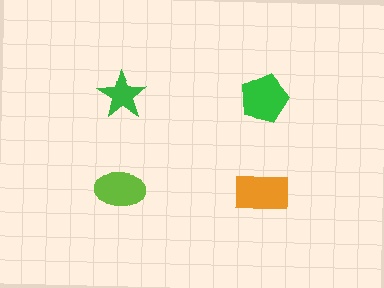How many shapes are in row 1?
2 shapes.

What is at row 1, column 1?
A green star.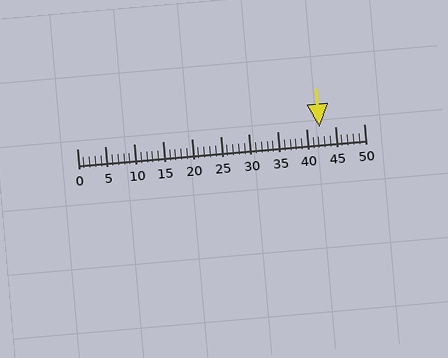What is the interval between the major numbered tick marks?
The major tick marks are spaced 5 units apart.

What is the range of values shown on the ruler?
The ruler shows values from 0 to 50.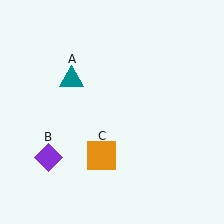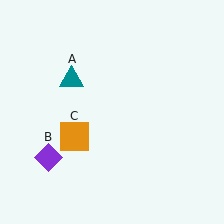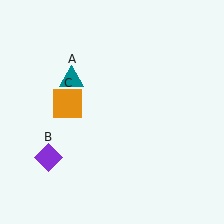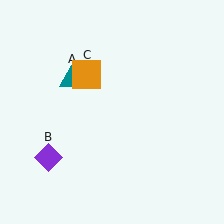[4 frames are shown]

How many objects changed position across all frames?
1 object changed position: orange square (object C).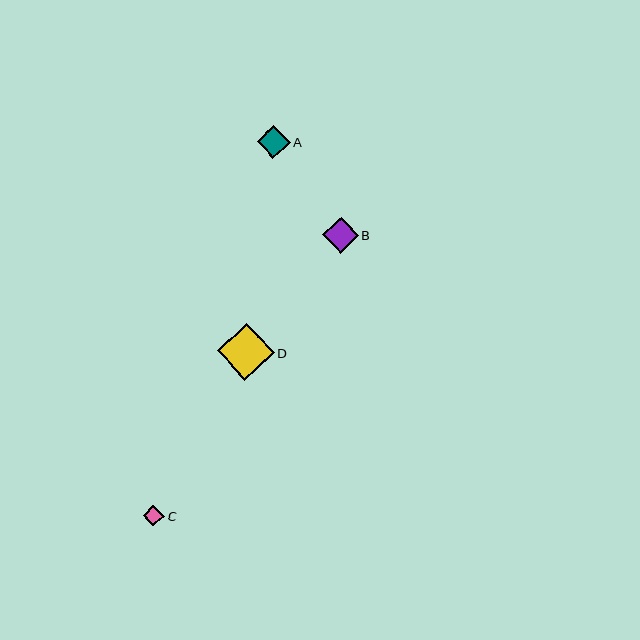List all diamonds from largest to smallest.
From largest to smallest: D, B, A, C.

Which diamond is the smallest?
Diamond C is the smallest with a size of approximately 21 pixels.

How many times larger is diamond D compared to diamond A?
Diamond D is approximately 1.8 times the size of diamond A.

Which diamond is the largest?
Diamond D is the largest with a size of approximately 57 pixels.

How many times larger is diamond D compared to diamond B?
Diamond D is approximately 1.6 times the size of diamond B.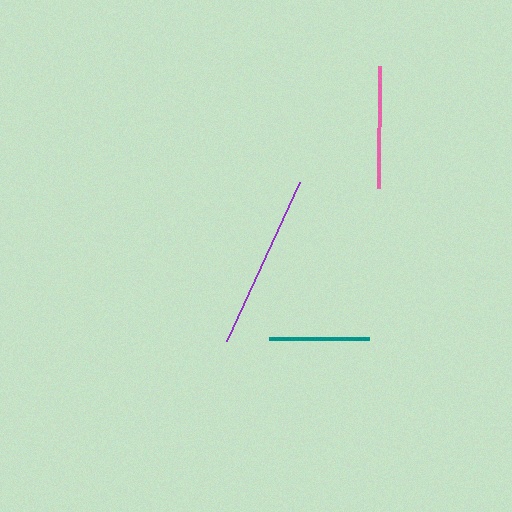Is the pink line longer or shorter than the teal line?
The pink line is longer than the teal line.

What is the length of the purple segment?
The purple segment is approximately 176 pixels long.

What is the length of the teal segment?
The teal segment is approximately 100 pixels long.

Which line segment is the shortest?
The teal line is the shortest at approximately 100 pixels.